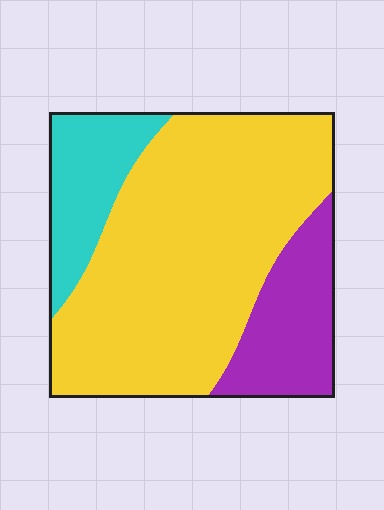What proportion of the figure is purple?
Purple covers 18% of the figure.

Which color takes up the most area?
Yellow, at roughly 65%.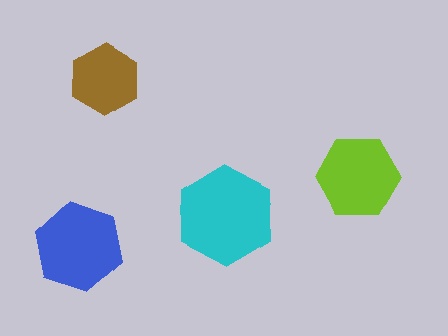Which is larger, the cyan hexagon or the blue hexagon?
The cyan one.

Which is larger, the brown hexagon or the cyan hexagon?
The cyan one.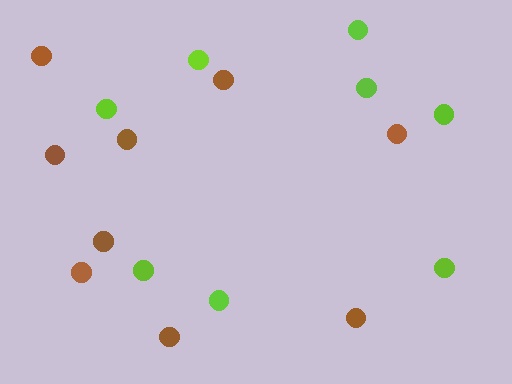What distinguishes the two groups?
There are 2 groups: one group of lime circles (8) and one group of brown circles (9).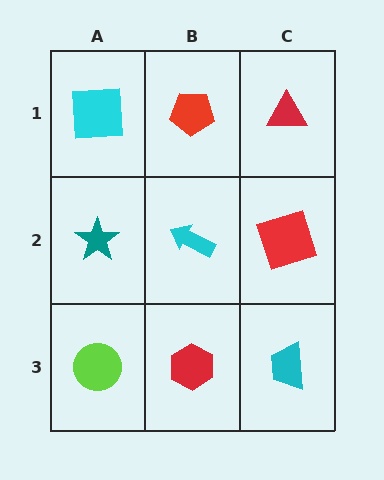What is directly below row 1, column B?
A cyan arrow.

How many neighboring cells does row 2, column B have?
4.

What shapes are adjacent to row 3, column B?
A cyan arrow (row 2, column B), a lime circle (row 3, column A), a cyan trapezoid (row 3, column C).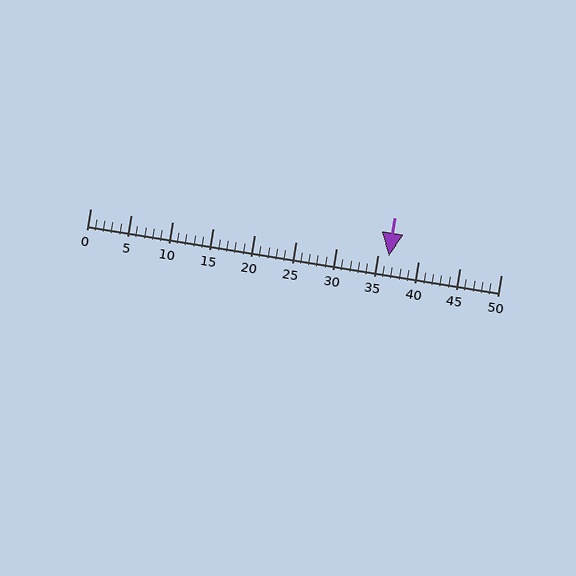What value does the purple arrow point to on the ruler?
The purple arrow points to approximately 36.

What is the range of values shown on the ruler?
The ruler shows values from 0 to 50.